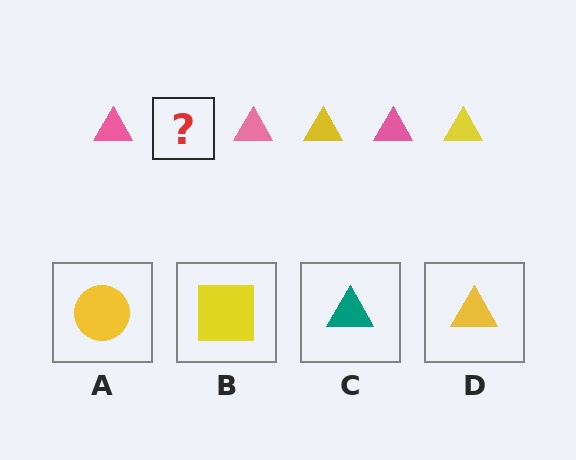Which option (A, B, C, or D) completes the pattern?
D.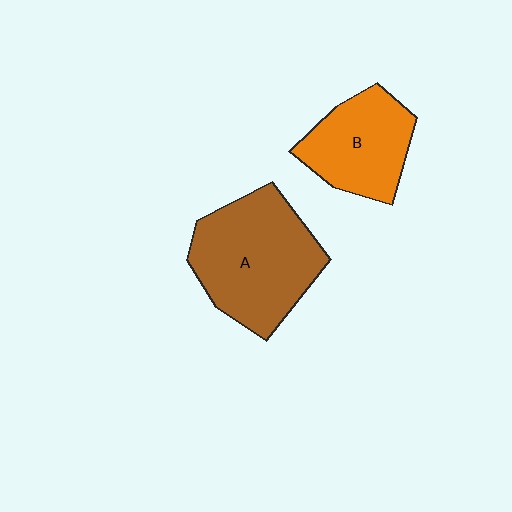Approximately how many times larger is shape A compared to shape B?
Approximately 1.5 times.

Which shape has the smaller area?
Shape B (orange).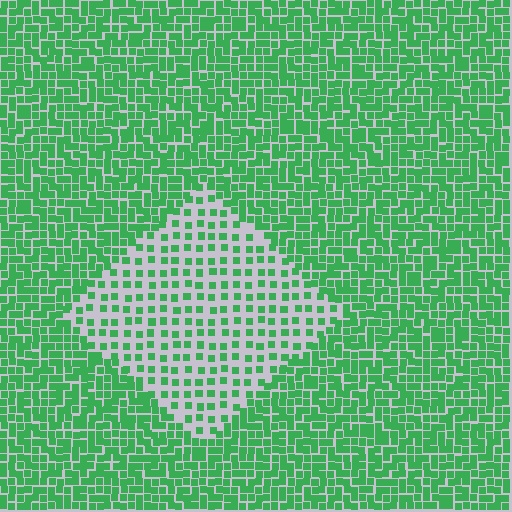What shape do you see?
I see a diamond.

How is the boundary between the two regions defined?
The boundary is defined by a change in element density (approximately 2.3x ratio). All elements are the same color, size, and shape.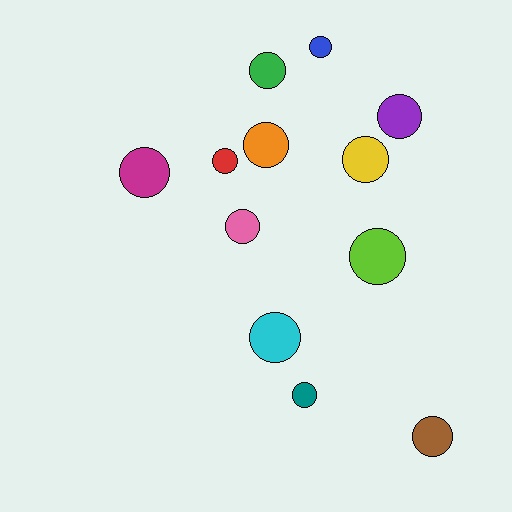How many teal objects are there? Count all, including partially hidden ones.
There is 1 teal object.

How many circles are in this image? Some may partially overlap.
There are 12 circles.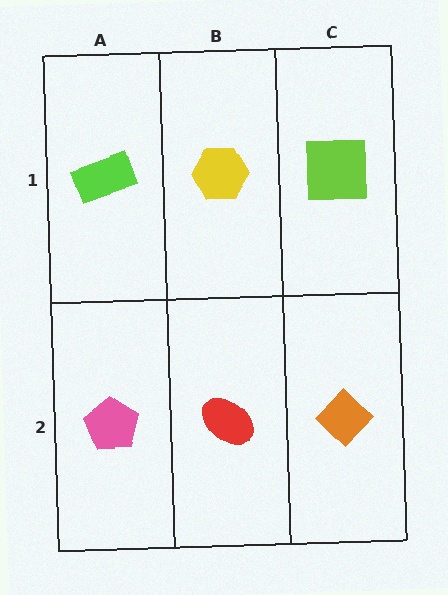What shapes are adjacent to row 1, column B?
A red ellipse (row 2, column B), a lime rectangle (row 1, column A), a lime square (row 1, column C).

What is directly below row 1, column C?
An orange diamond.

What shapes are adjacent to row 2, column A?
A lime rectangle (row 1, column A), a red ellipse (row 2, column B).